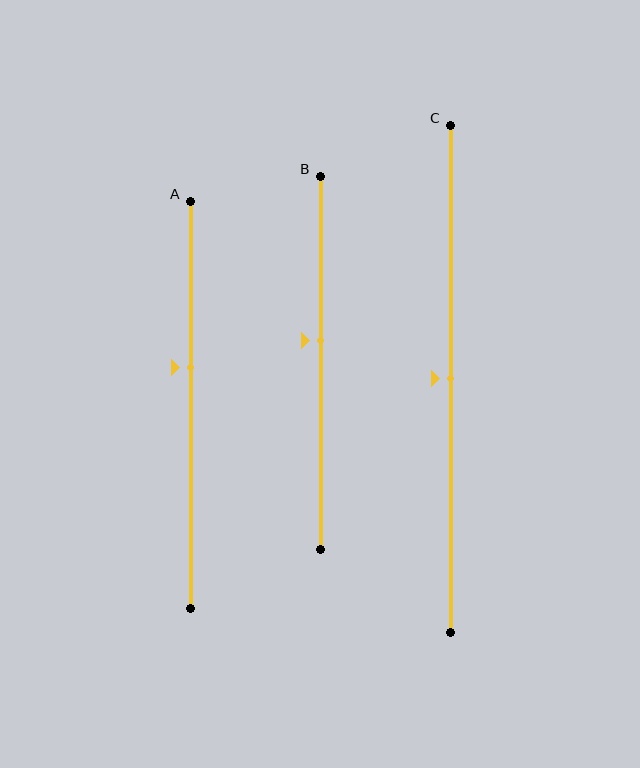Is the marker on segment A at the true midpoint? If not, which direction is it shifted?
No, the marker on segment A is shifted upward by about 9% of the segment length.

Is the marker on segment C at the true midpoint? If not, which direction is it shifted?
Yes, the marker on segment C is at the true midpoint.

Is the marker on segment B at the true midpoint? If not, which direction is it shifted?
No, the marker on segment B is shifted upward by about 6% of the segment length.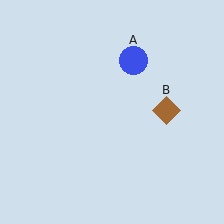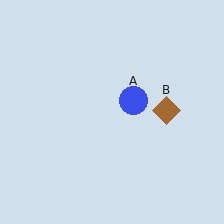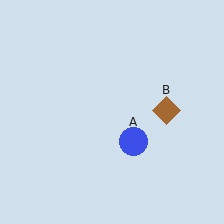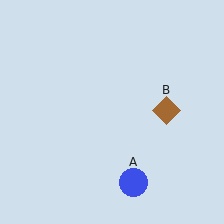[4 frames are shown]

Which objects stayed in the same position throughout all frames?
Brown diamond (object B) remained stationary.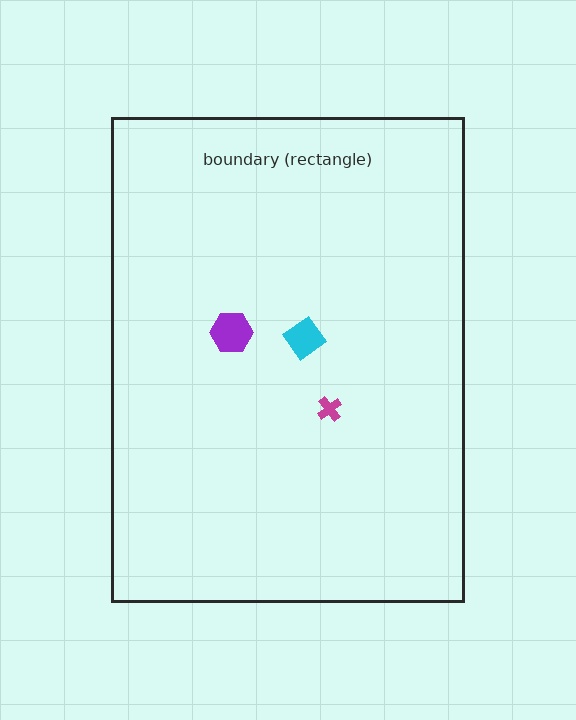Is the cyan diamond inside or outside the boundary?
Inside.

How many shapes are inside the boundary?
3 inside, 0 outside.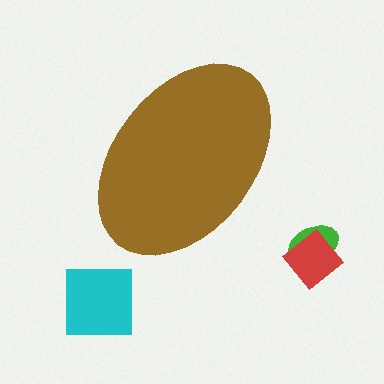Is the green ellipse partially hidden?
No, the green ellipse is fully visible.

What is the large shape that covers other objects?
A brown ellipse.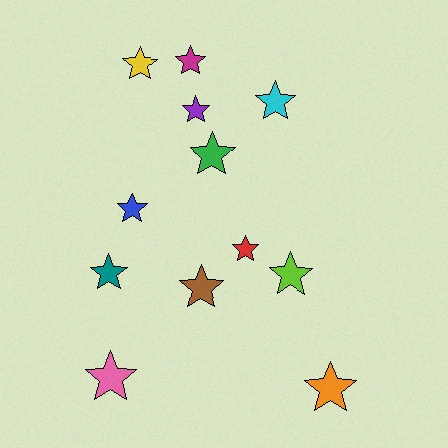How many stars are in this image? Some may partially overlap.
There are 12 stars.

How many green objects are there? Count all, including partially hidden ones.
There is 1 green object.